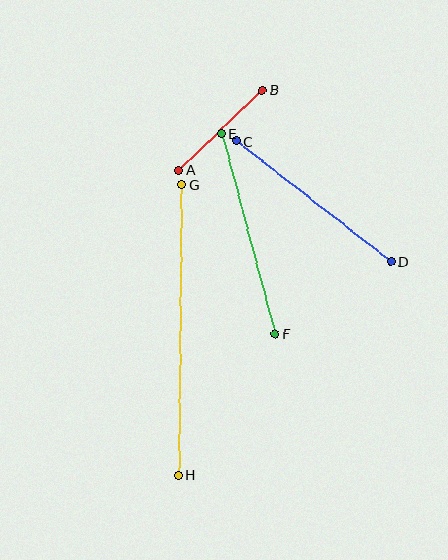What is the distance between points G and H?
The distance is approximately 291 pixels.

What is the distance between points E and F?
The distance is approximately 207 pixels.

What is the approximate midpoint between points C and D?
The midpoint is at approximately (314, 201) pixels.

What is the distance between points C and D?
The distance is approximately 196 pixels.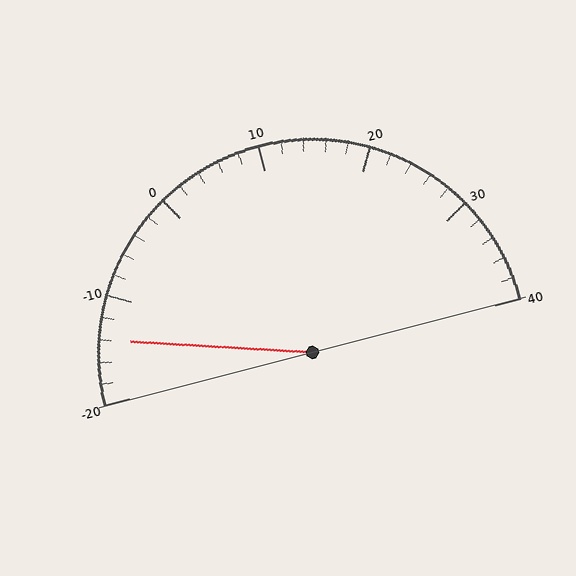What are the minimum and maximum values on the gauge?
The gauge ranges from -20 to 40.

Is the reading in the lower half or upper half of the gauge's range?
The reading is in the lower half of the range (-20 to 40).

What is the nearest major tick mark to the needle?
The nearest major tick mark is -10.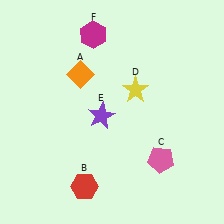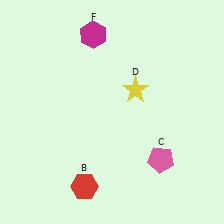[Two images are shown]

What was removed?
The orange diamond (A), the purple star (E) were removed in Image 2.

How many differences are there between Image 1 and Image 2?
There are 2 differences between the two images.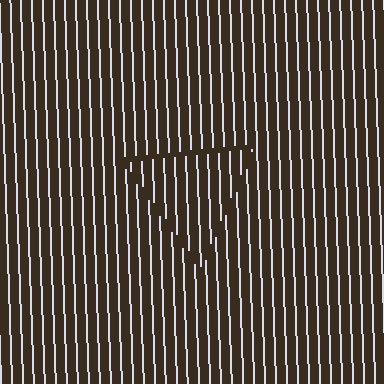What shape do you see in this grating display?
An illusory triangle. The interior of the shape contains the same grating, shifted by half a period — the contour is defined by the phase discontinuity where line-ends from the inner and outer gratings abut.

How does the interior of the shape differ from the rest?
The interior of the shape contains the same grating, shifted by half a period — the contour is defined by the phase discontinuity where line-ends from the inner and outer gratings abut.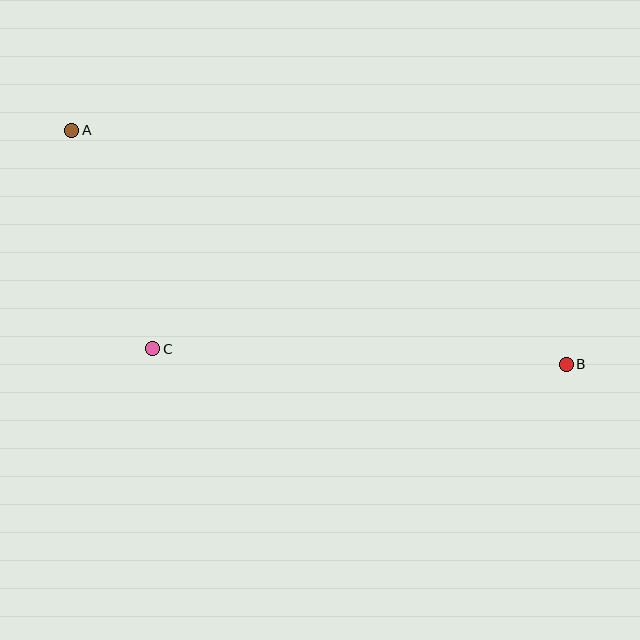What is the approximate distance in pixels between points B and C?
The distance between B and C is approximately 414 pixels.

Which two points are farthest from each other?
Points A and B are farthest from each other.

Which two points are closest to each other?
Points A and C are closest to each other.